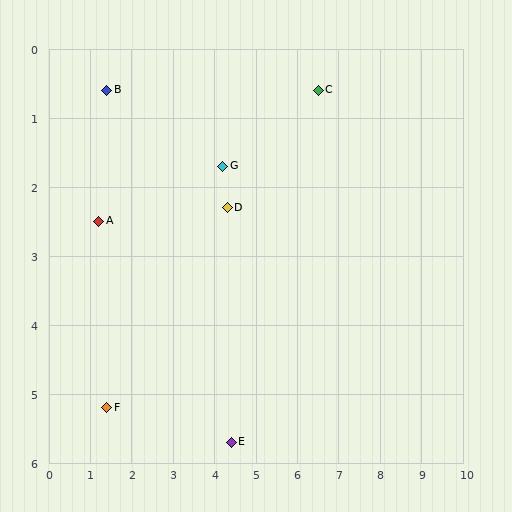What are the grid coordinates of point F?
Point F is at approximately (1.4, 5.2).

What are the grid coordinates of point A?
Point A is at approximately (1.2, 2.5).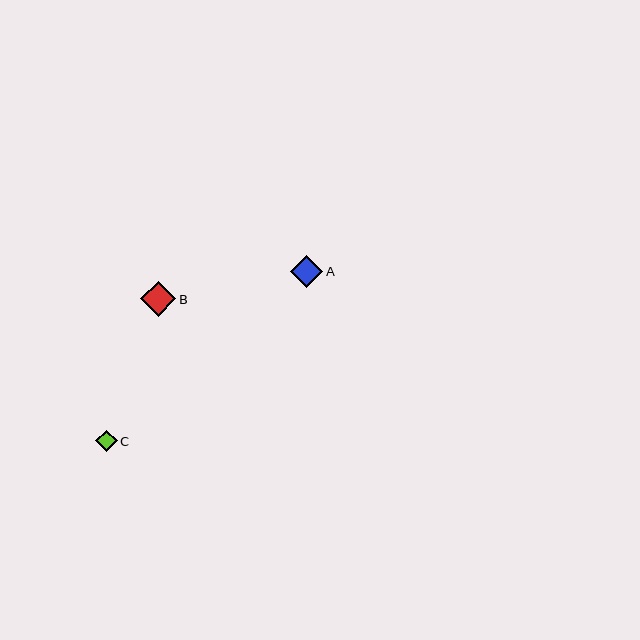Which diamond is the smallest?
Diamond C is the smallest with a size of approximately 22 pixels.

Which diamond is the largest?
Diamond B is the largest with a size of approximately 35 pixels.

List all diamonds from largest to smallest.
From largest to smallest: B, A, C.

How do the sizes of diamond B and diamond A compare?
Diamond B and diamond A are approximately the same size.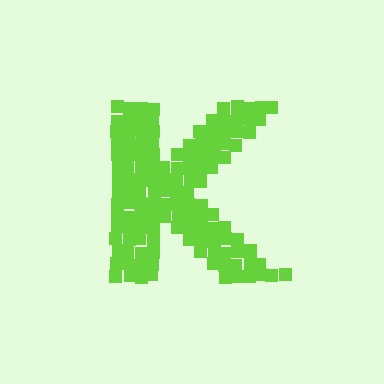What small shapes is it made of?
It is made of small squares.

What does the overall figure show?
The overall figure shows the letter K.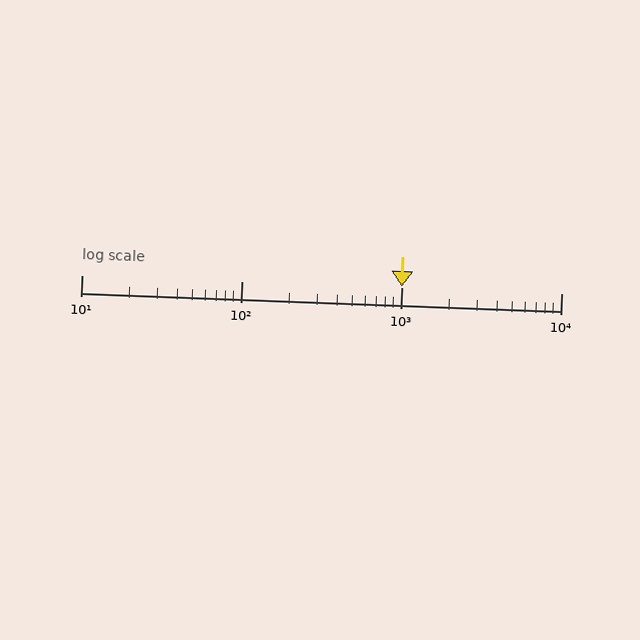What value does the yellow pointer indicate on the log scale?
The pointer indicates approximately 1000.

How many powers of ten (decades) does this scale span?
The scale spans 3 decades, from 10 to 10000.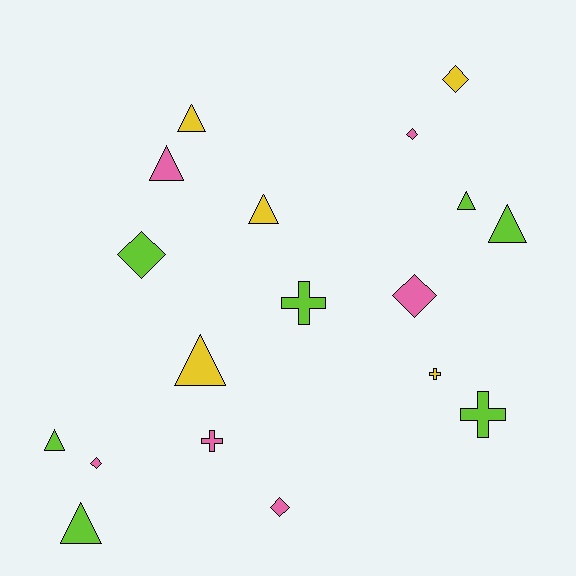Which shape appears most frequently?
Triangle, with 8 objects.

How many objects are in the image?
There are 18 objects.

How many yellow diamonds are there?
There is 1 yellow diamond.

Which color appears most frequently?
Lime, with 7 objects.